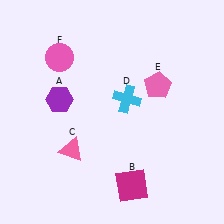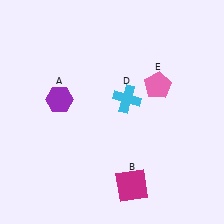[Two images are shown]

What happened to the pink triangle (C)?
The pink triangle (C) was removed in Image 2. It was in the bottom-left area of Image 1.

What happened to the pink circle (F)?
The pink circle (F) was removed in Image 2. It was in the top-left area of Image 1.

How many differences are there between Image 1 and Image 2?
There are 2 differences between the two images.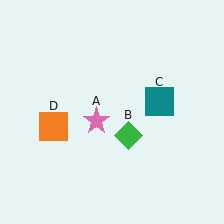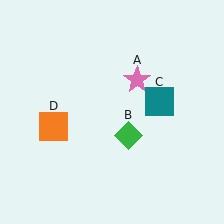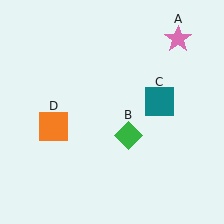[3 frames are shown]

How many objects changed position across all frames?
1 object changed position: pink star (object A).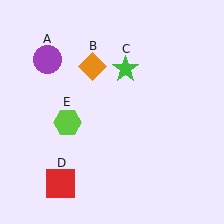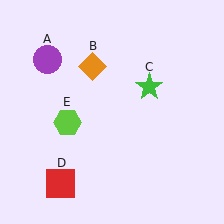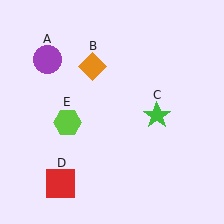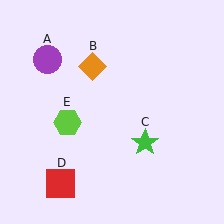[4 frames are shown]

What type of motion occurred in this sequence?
The green star (object C) rotated clockwise around the center of the scene.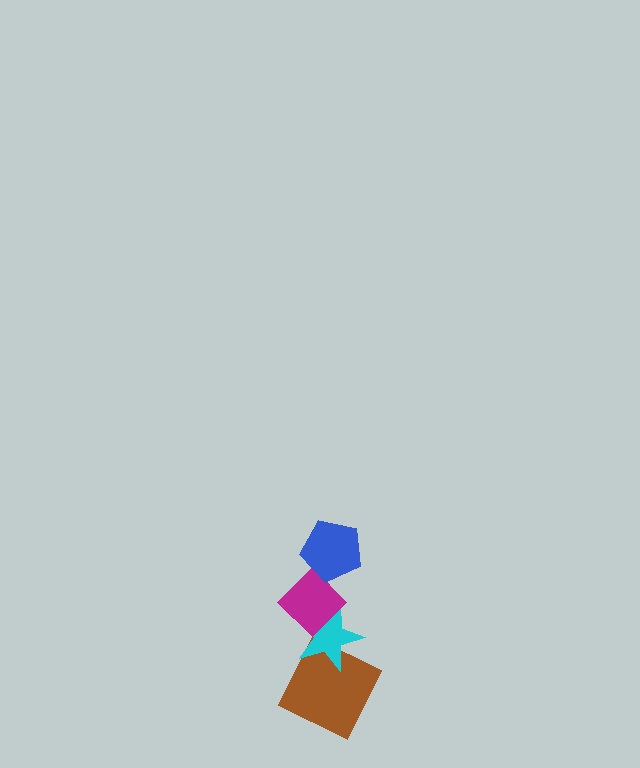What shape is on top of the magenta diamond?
The blue pentagon is on top of the magenta diamond.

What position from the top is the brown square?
The brown square is 4th from the top.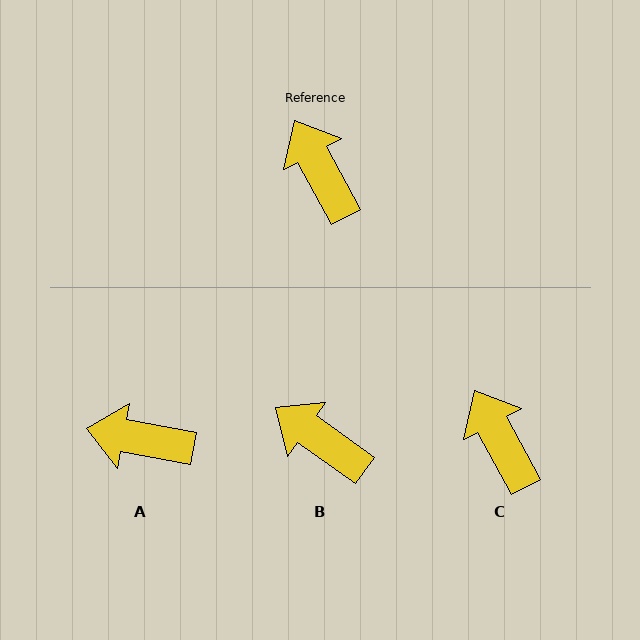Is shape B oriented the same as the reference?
No, it is off by about 27 degrees.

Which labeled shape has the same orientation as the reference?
C.